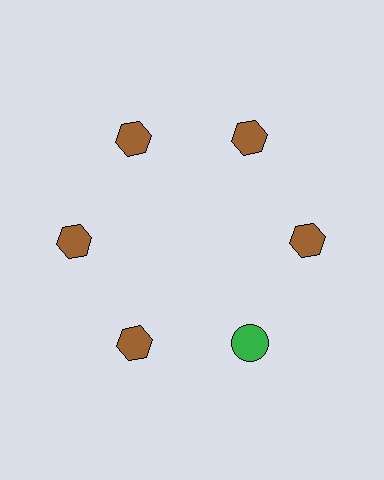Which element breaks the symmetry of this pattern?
The green circle at roughly the 5 o'clock position breaks the symmetry. All other shapes are brown hexagons.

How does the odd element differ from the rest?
It differs in both color (green instead of brown) and shape (circle instead of hexagon).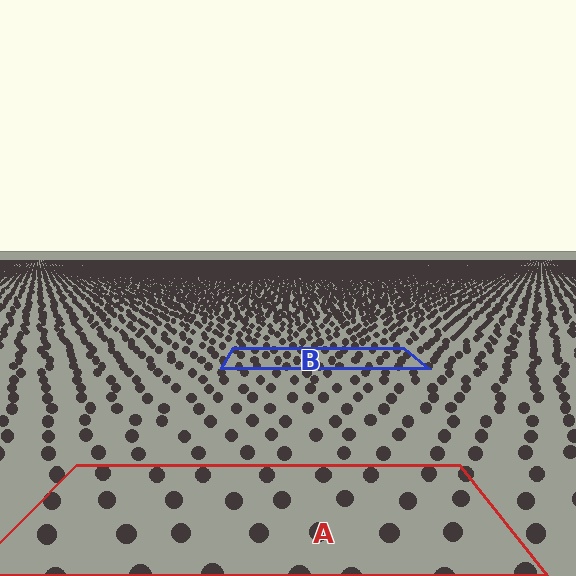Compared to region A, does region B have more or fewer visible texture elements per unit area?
Region B has more texture elements per unit area — they are packed more densely because it is farther away.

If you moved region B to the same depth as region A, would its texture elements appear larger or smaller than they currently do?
They would appear larger. At a closer depth, the same texture elements are projected at a bigger on-screen size.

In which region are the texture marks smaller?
The texture marks are smaller in region B, because it is farther away.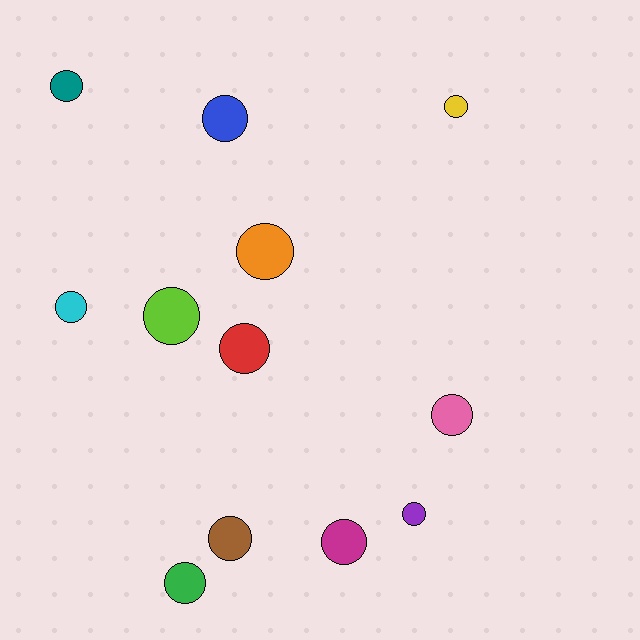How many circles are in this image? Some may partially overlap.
There are 12 circles.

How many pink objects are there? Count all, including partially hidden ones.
There is 1 pink object.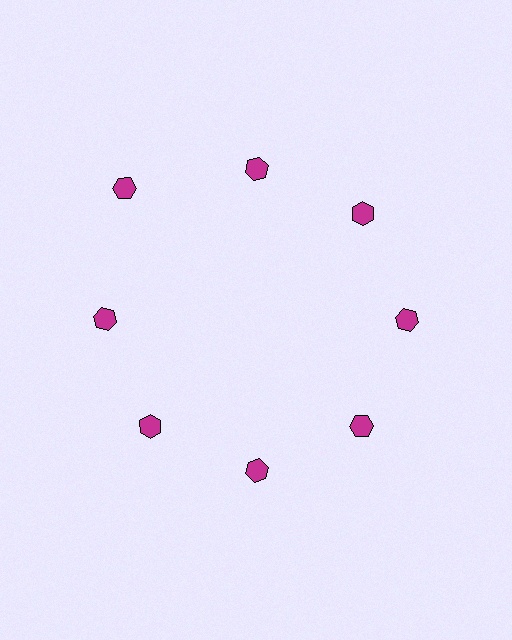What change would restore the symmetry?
The symmetry would be restored by moving it inward, back onto the ring so that all 8 hexagons sit at equal angles and equal distance from the center.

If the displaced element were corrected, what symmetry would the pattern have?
It would have 8-fold rotational symmetry — the pattern would map onto itself every 45 degrees.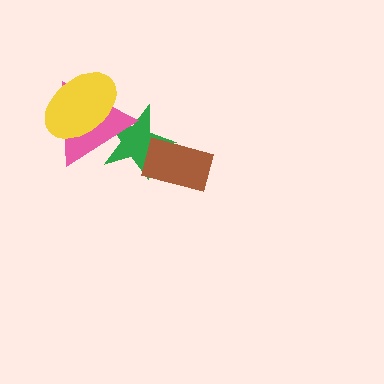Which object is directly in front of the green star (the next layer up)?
The pink triangle is directly in front of the green star.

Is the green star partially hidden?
Yes, it is partially covered by another shape.